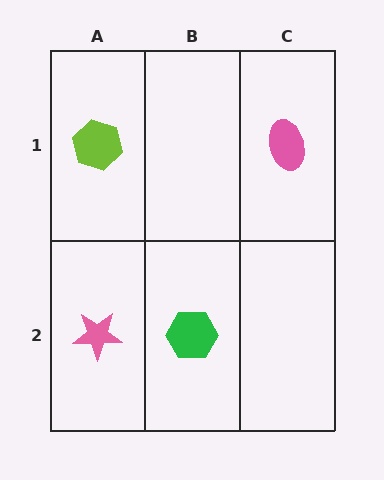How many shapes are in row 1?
2 shapes.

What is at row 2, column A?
A pink star.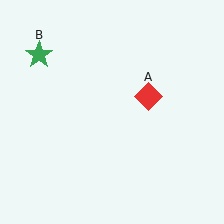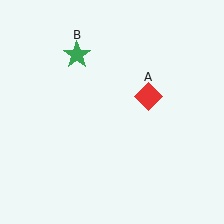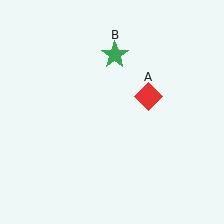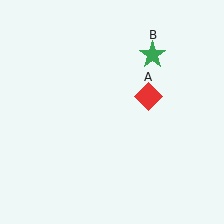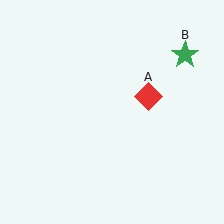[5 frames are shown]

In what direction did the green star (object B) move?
The green star (object B) moved right.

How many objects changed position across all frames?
1 object changed position: green star (object B).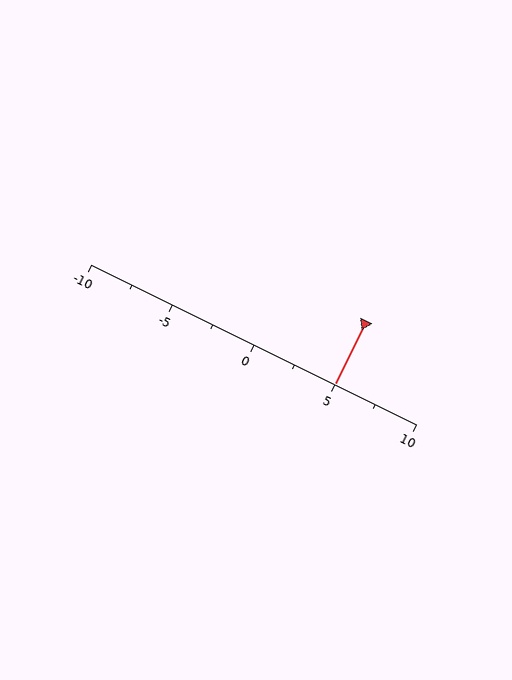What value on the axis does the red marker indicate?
The marker indicates approximately 5.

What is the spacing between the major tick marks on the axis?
The major ticks are spaced 5 apart.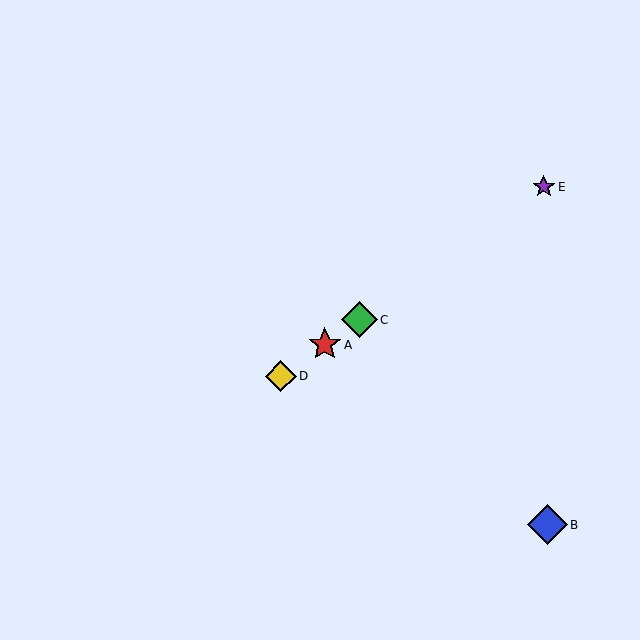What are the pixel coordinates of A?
Object A is at (325, 345).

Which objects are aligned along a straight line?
Objects A, C, D, E are aligned along a straight line.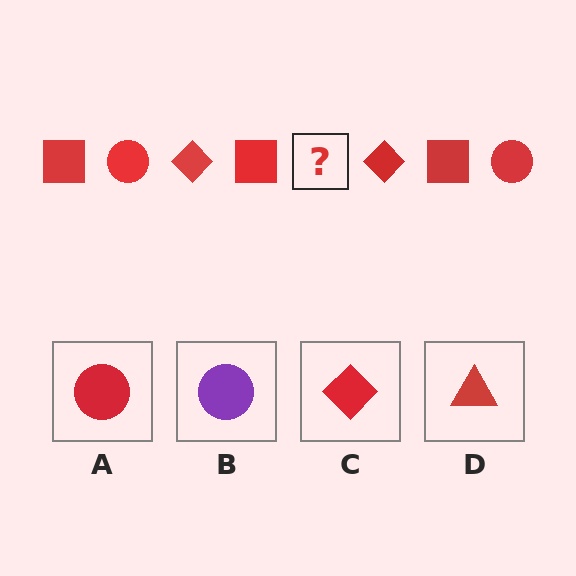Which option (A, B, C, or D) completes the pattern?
A.